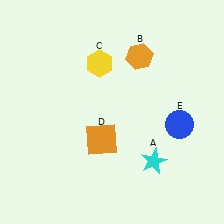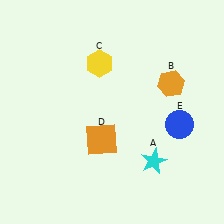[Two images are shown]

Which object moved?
The orange hexagon (B) moved right.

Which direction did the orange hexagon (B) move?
The orange hexagon (B) moved right.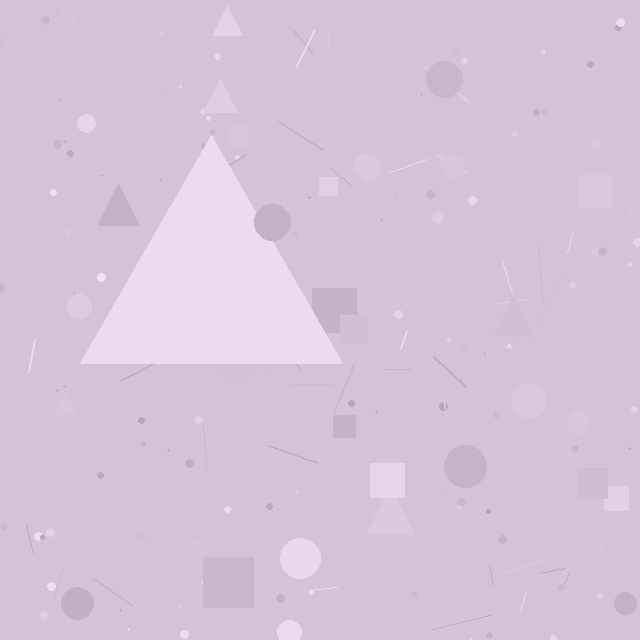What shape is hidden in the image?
A triangle is hidden in the image.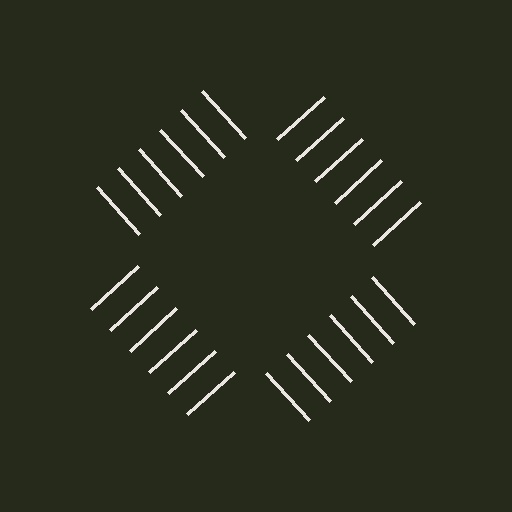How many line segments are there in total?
24 — 6 along each of the 4 edges.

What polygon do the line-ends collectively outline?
An illusory square — the line segments terminate on its edges but no continuous stroke is drawn.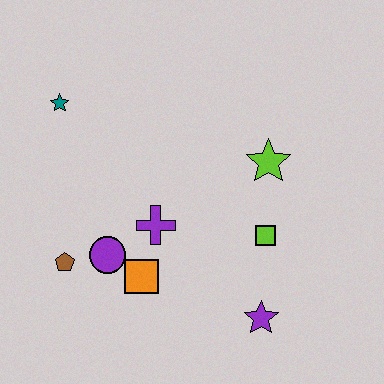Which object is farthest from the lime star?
The brown pentagon is farthest from the lime star.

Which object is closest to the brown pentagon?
The purple circle is closest to the brown pentagon.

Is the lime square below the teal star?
Yes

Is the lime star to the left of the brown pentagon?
No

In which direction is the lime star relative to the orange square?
The lime star is to the right of the orange square.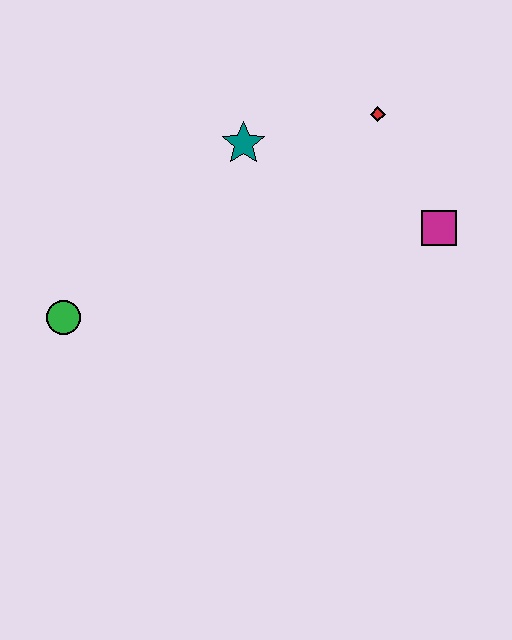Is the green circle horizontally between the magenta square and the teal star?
No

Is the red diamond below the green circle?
No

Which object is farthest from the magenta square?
The green circle is farthest from the magenta square.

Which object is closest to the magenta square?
The red diamond is closest to the magenta square.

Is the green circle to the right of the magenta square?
No